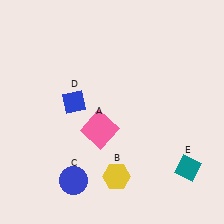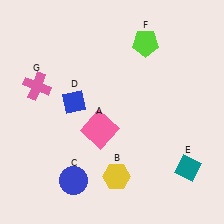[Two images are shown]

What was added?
A lime pentagon (F), a pink cross (G) were added in Image 2.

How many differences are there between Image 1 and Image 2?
There are 2 differences between the two images.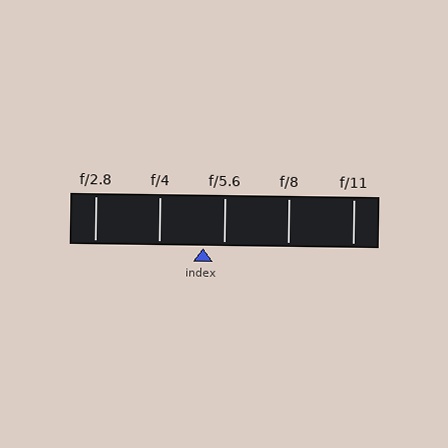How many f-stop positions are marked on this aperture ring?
There are 5 f-stop positions marked.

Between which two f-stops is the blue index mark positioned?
The index mark is between f/4 and f/5.6.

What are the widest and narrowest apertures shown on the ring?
The widest aperture shown is f/2.8 and the narrowest is f/11.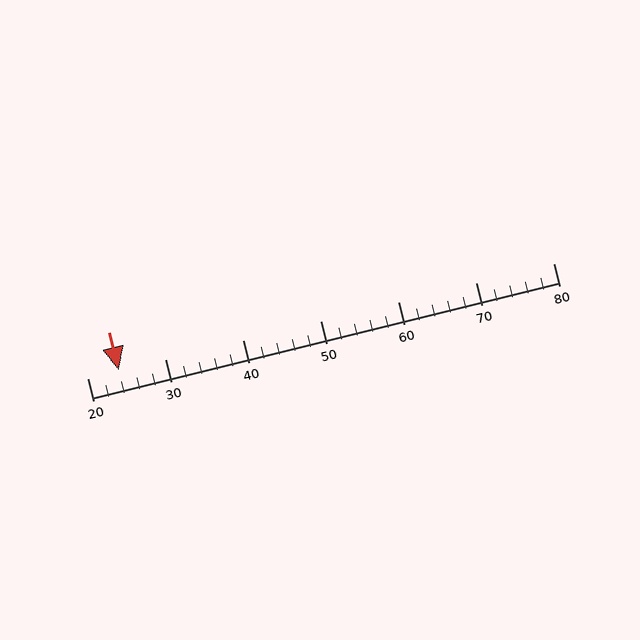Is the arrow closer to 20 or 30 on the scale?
The arrow is closer to 20.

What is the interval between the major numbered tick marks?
The major tick marks are spaced 10 units apart.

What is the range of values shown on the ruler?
The ruler shows values from 20 to 80.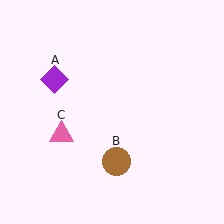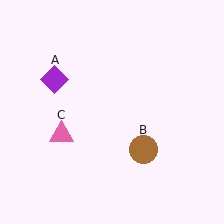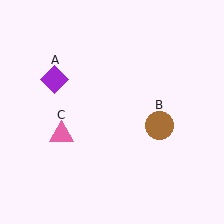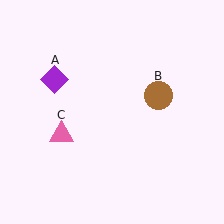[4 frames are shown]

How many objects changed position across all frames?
1 object changed position: brown circle (object B).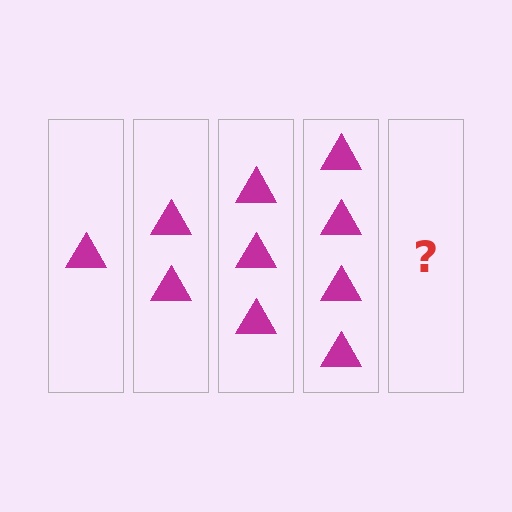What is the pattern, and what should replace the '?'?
The pattern is that each step adds one more triangle. The '?' should be 5 triangles.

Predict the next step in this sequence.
The next step is 5 triangles.